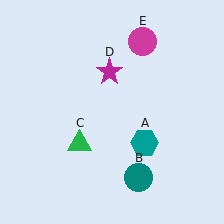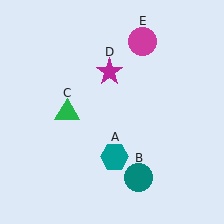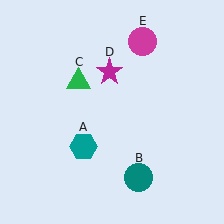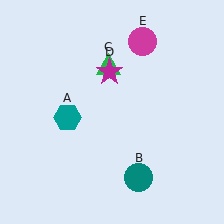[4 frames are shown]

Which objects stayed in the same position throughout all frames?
Teal circle (object B) and magenta star (object D) and magenta circle (object E) remained stationary.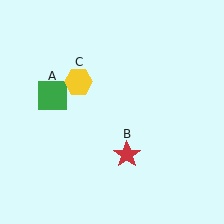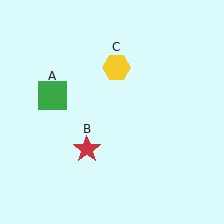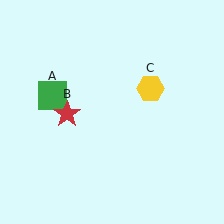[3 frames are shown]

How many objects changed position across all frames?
2 objects changed position: red star (object B), yellow hexagon (object C).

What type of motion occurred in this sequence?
The red star (object B), yellow hexagon (object C) rotated clockwise around the center of the scene.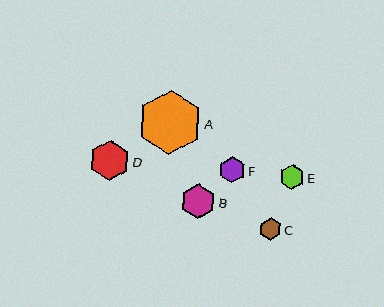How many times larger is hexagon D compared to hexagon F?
Hexagon D is approximately 1.5 times the size of hexagon F.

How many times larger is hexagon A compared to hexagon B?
Hexagon A is approximately 1.8 times the size of hexagon B.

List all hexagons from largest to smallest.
From largest to smallest: A, D, B, F, E, C.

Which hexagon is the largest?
Hexagon A is the largest with a size of approximately 64 pixels.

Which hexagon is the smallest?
Hexagon C is the smallest with a size of approximately 22 pixels.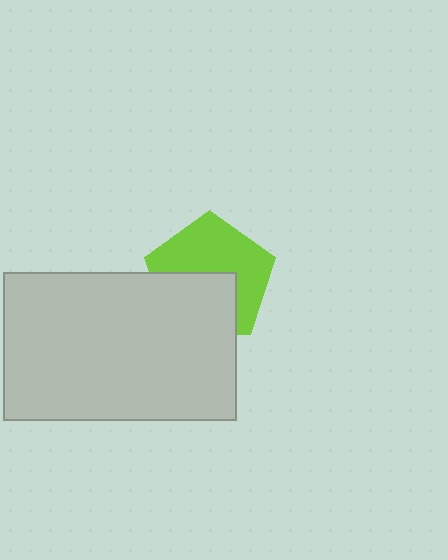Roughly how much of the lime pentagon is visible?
About half of it is visible (roughly 56%).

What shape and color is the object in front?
The object in front is a light gray rectangle.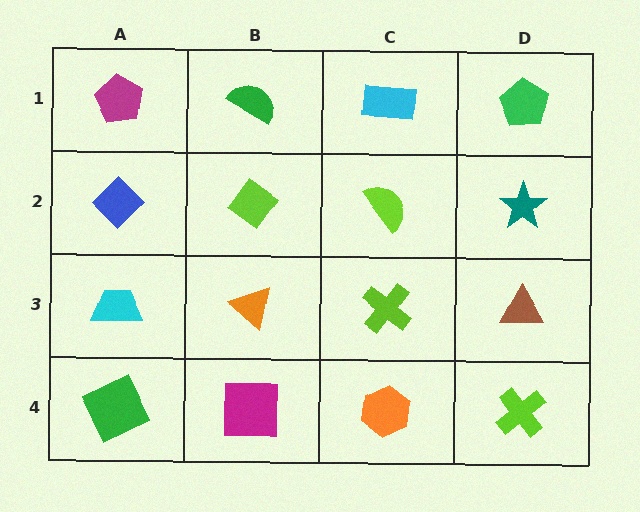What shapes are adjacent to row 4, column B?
An orange triangle (row 3, column B), a green square (row 4, column A), an orange hexagon (row 4, column C).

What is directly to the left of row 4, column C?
A magenta square.